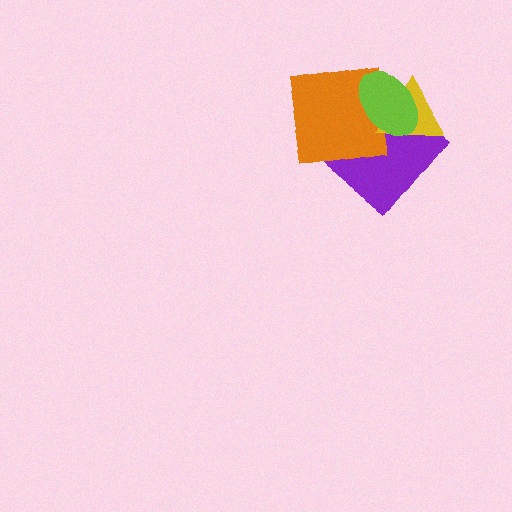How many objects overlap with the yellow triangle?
3 objects overlap with the yellow triangle.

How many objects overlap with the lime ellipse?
3 objects overlap with the lime ellipse.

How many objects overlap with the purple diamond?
3 objects overlap with the purple diamond.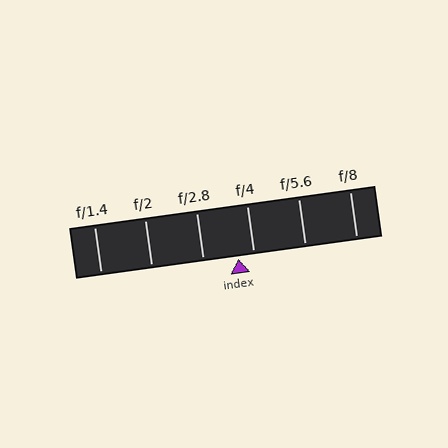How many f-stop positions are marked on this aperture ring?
There are 6 f-stop positions marked.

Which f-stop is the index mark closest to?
The index mark is closest to f/4.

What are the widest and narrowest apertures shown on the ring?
The widest aperture shown is f/1.4 and the narrowest is f/8.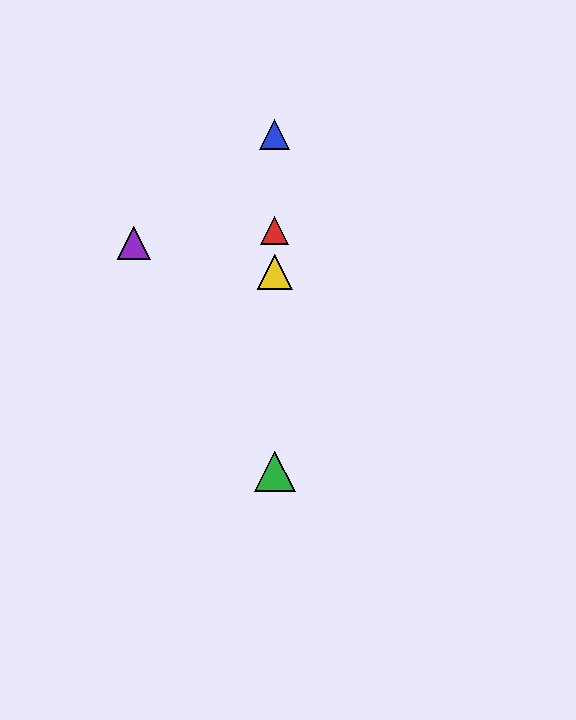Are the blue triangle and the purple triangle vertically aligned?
No, the blue triangle is at x≈275 and the purple triangle is at x≈134.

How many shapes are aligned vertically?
4 shapes (the red triangle, the blue triangle, the green triangle, the yellow triangle) are aligned vertically.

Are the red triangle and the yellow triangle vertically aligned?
Yes, both are at x≈275.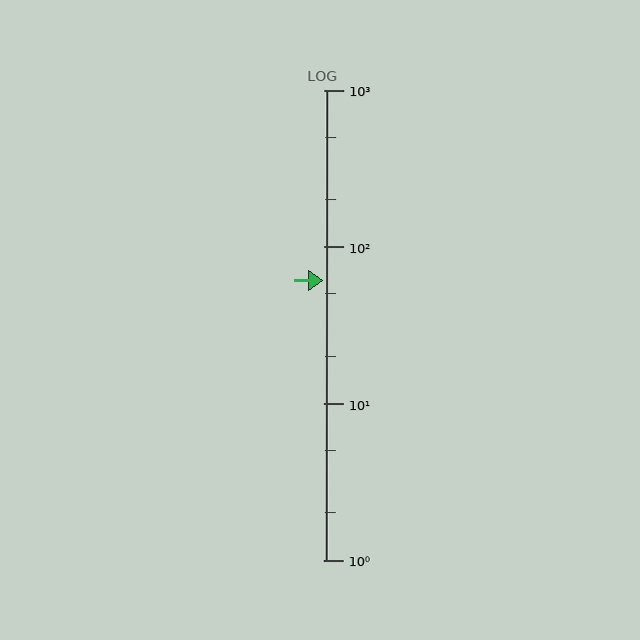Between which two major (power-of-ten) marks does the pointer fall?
The pointer is between 10 and 100.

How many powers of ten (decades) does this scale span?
The scale spans 3 decades, from 1 to 1000.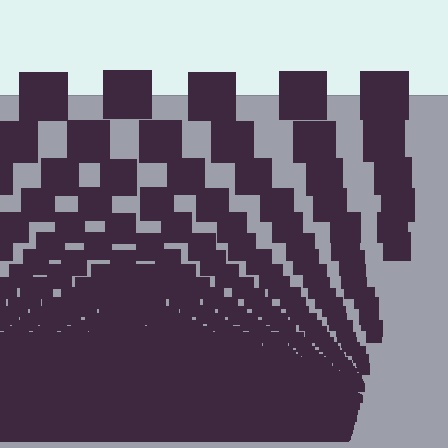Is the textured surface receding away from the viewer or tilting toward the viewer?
The surface appears to tilt toward the viewer. Texture elements get larger and sparser toward the top.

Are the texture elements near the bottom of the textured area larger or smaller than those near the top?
Smaller. The gradient is inverted — elements near the bottom are smaller and denser.